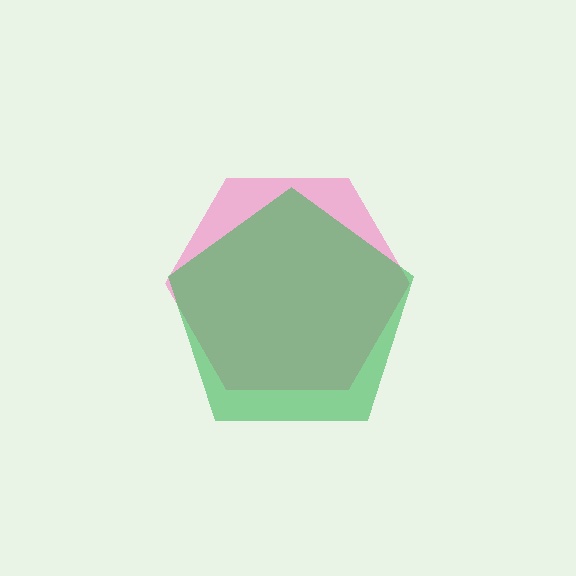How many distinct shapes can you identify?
There are 2 distinct shapes: a pink hexagon, a green pentagon.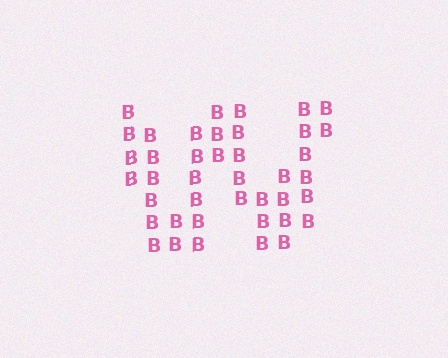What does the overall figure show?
The overall figure shows the letter W.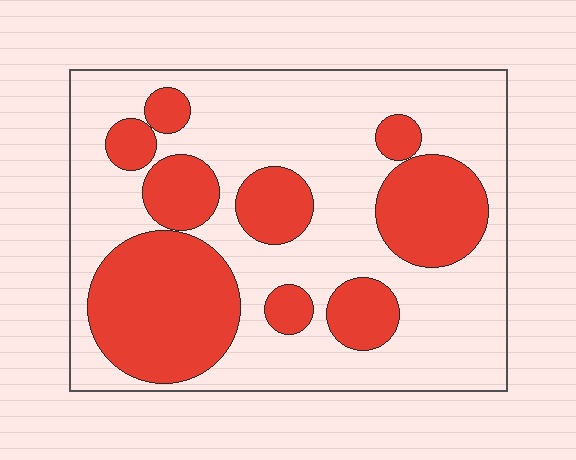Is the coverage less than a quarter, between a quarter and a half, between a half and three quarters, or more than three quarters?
Between a quarter and a half.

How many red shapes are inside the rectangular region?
9.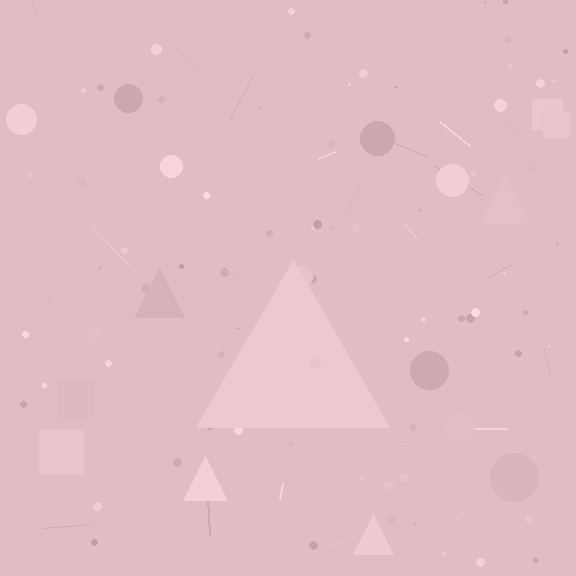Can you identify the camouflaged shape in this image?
The camouflaged shape is a triangle.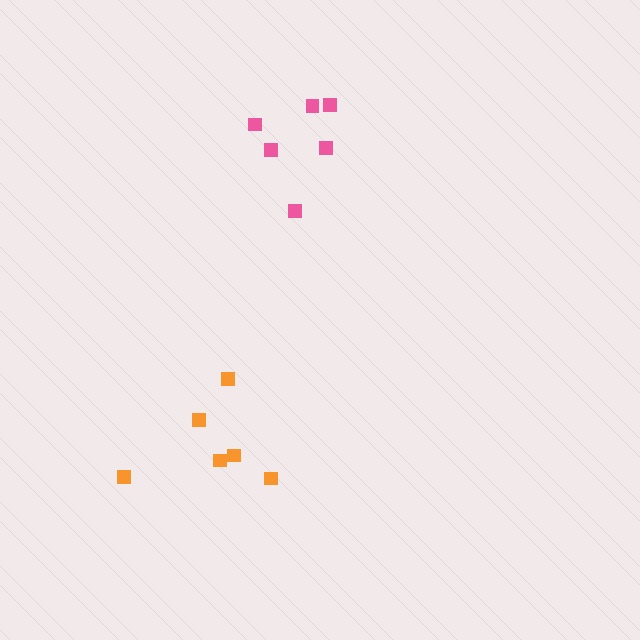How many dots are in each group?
Group 1: 6 dots, Group 2: 6 dots (12 total).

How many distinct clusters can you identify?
There are 2 distinct clusters.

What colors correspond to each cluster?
The clusters are colored: pink, orange.